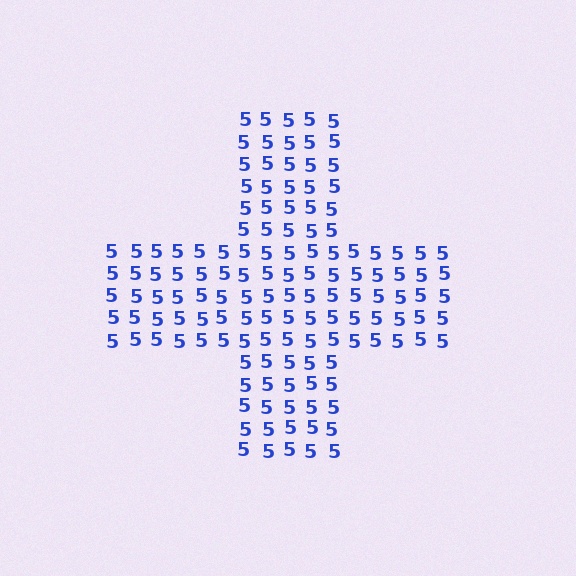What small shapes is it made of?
It is made of small digit 5's.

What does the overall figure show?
The overall figure shows a cross.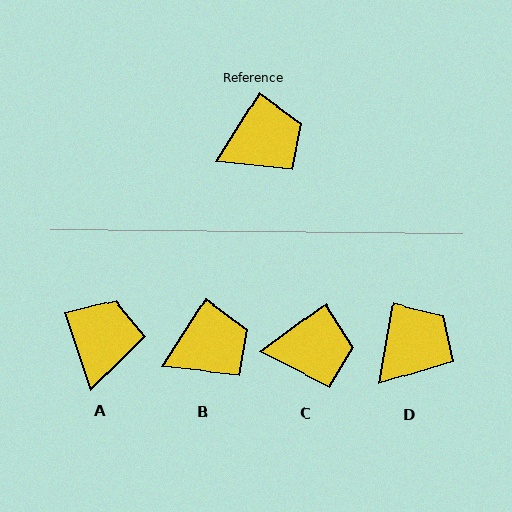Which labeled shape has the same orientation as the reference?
B.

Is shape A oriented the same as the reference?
No, it is off by about 50 degrees.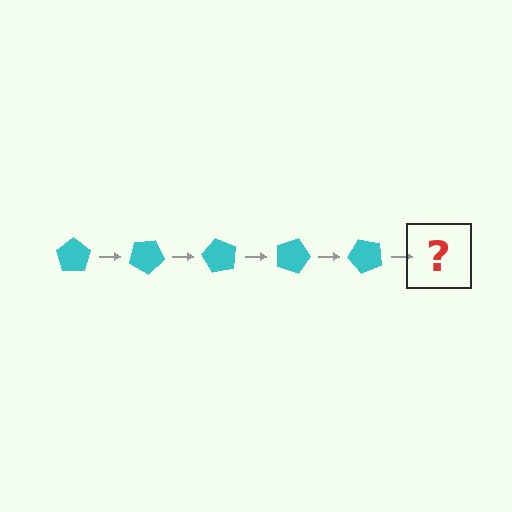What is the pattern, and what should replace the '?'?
The pattern is that the pentagon rotates 30 degrees each step. The '?' should be a cyan pentagon rotated 150 degrees.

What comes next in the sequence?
The next element should be a cyan pentagon rotated 150 degrees.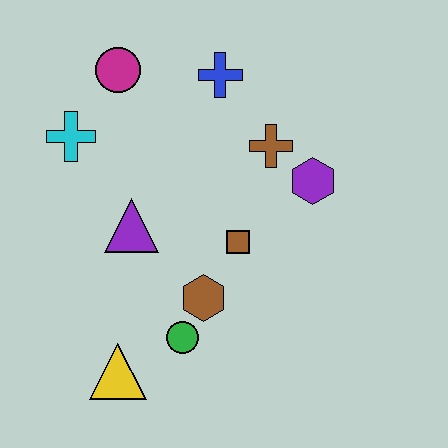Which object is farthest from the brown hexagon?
The magenta circle is farthest from the brown hexagon.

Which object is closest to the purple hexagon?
The brown cross is closest to the purple hexagon.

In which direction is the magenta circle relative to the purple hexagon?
The magenta circle is to the left of the purple hexagon.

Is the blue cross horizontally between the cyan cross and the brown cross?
Yes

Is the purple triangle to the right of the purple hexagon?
No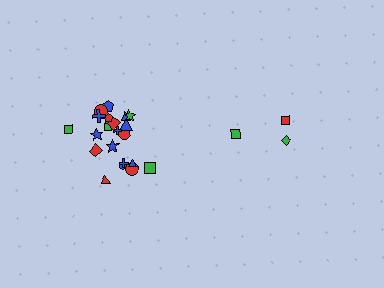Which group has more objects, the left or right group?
The left group.